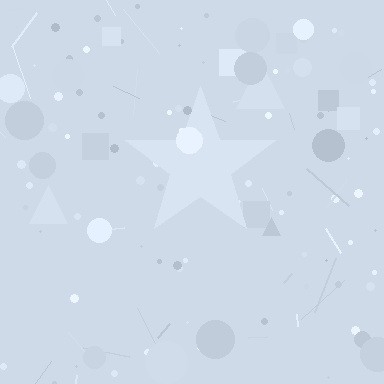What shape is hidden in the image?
A star is hidden in the image.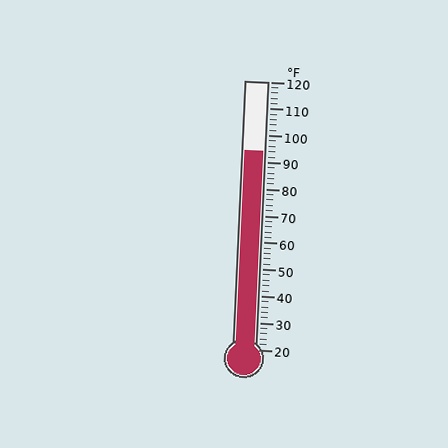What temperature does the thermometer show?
The thermometer shows approximately 94°F.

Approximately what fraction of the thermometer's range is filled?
The thermometer is filled to approximately 75% of its range.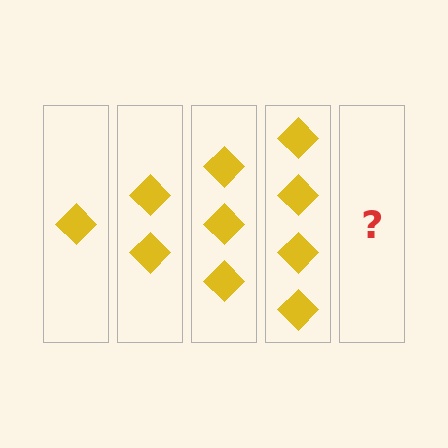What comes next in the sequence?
The next element should be 5 diamonds.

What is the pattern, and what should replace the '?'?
The pattern is that each step adds one more diamond. The '?' should be 5 diamonds.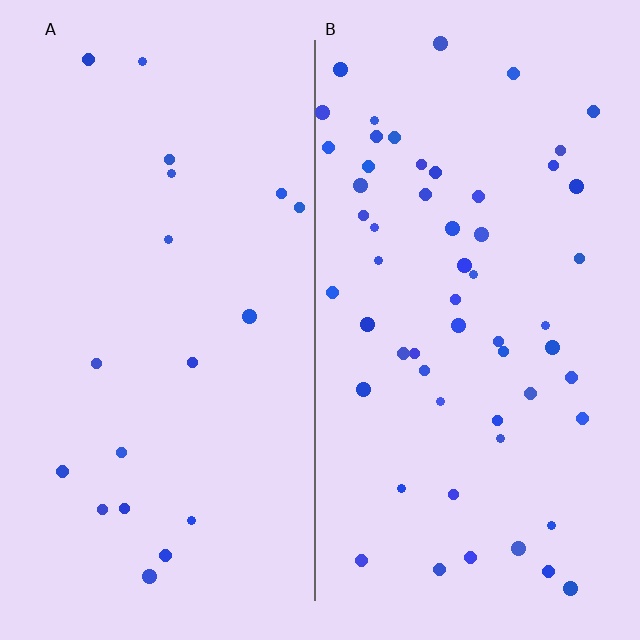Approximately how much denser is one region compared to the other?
Approximately 3.0× — region B over region A.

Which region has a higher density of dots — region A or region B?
B (the right).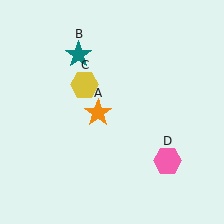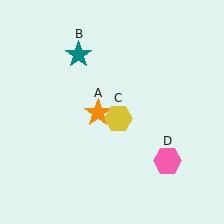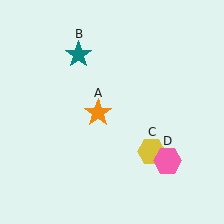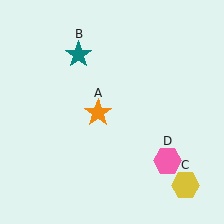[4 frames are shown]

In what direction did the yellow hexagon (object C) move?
The yellow hexagon (object C) moved down and to the right.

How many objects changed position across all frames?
1 object changed position: yellow hexagon (object C).